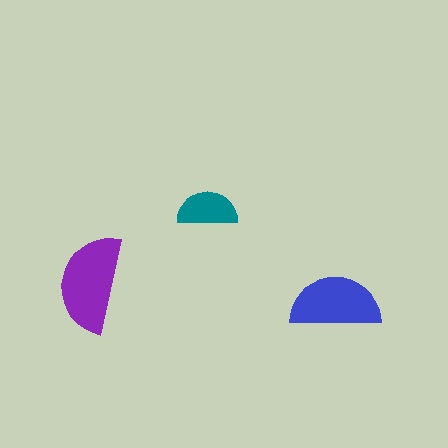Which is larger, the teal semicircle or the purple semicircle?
The purple one.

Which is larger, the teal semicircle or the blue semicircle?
The blue one.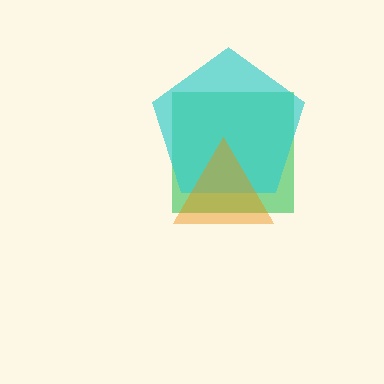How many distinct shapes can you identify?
There are 3 distinct shapes: a green square, a cyan pentagon, an orange triangle.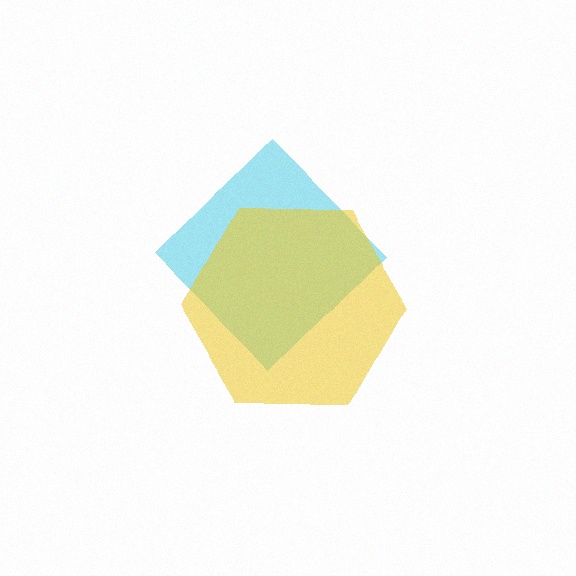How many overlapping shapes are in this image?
There are 2 overlapping shapes in the image.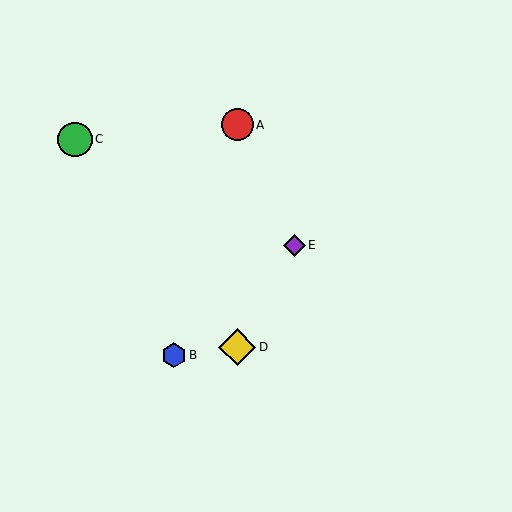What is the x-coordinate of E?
Object E is at x≈294.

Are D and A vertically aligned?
Yes, both are at x≈237.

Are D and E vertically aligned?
No, D is at x≈237 and E is at x≈294.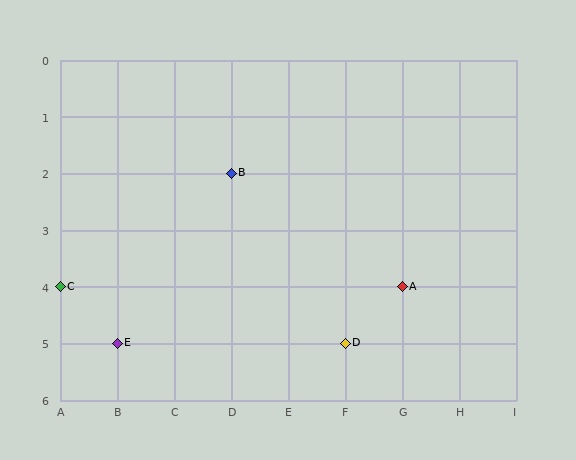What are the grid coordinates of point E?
Point E is at grid coordinates (B, 5).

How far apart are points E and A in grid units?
Points E and A are 5 columns and 1 row apart (about 5.1 grid units diagonally).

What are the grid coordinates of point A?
Point A is at grid coordinates (G, 4).